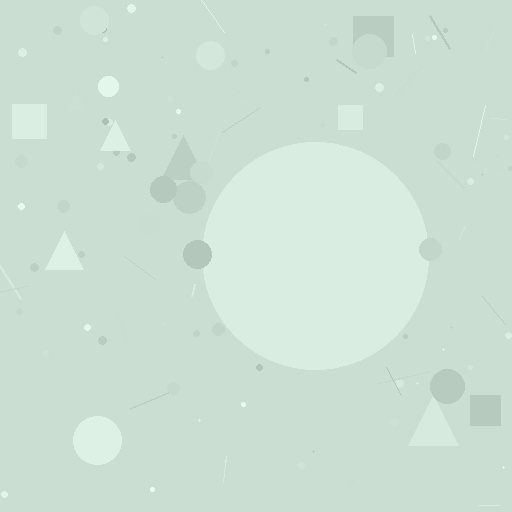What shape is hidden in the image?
A circle is hidden in the image.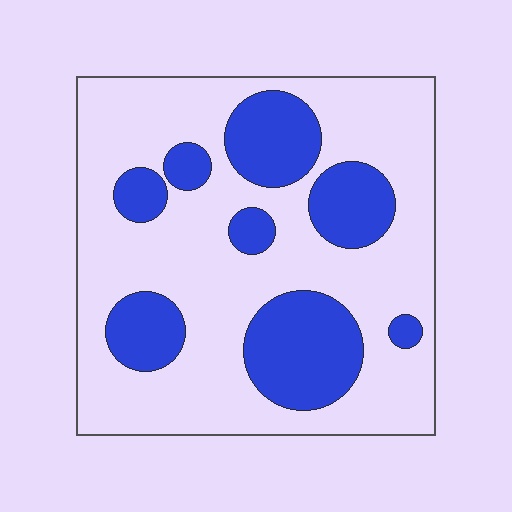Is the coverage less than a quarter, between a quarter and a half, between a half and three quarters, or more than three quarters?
Between a quarter and a half.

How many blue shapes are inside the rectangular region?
8.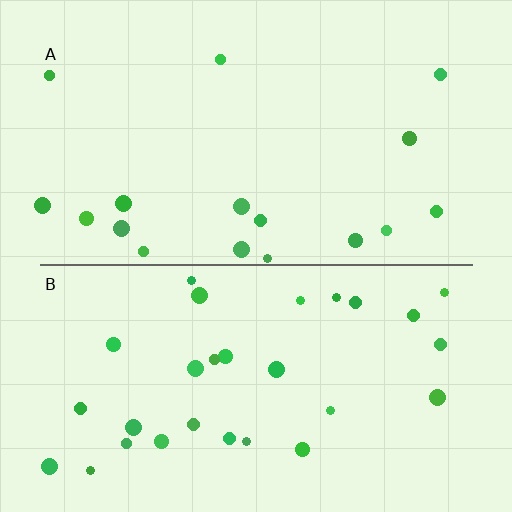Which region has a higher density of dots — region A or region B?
B (the bottom).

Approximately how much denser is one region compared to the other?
Approximately 1.7× — region B over region A.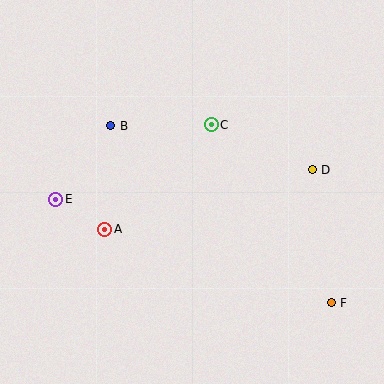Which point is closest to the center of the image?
Point C at (211, 125) is closest to the center.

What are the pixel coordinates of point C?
Point C is at (211, 125).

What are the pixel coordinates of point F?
Point F is at (331, 303).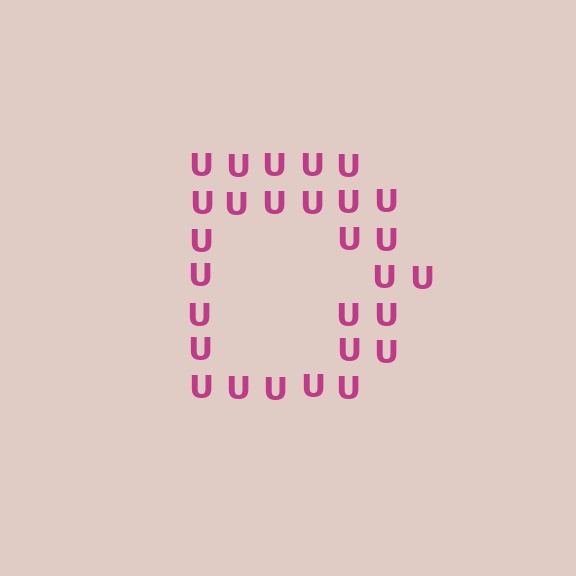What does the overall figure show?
The overall figure shows the letter D.